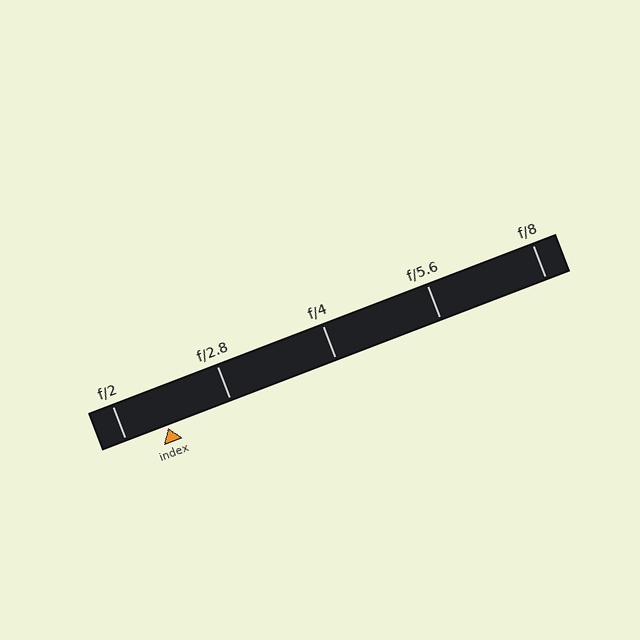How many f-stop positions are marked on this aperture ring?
There are 5 f-stop positions marked.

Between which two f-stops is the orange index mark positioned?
The index mark is between f/2 and f/2.8.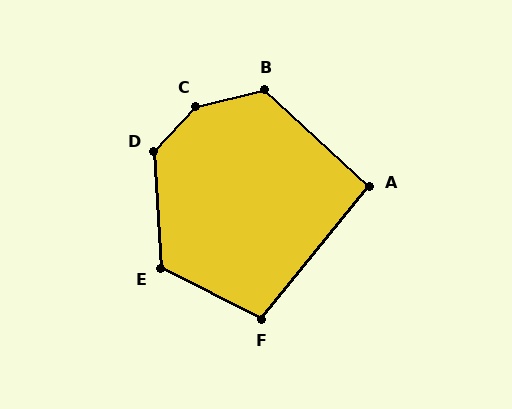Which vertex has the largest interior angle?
C, at approximately 147 degrees.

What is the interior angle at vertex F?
Approximately 102 degrees (obtuse).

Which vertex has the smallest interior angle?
A, at approximately 93 degrees.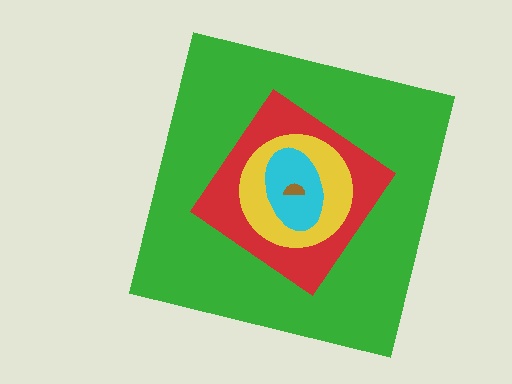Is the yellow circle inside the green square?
Yes.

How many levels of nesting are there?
5.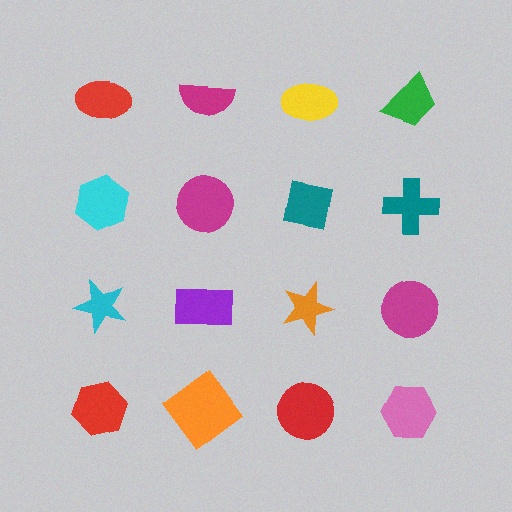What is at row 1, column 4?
A green trapezoid.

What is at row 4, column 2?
An orange diamond.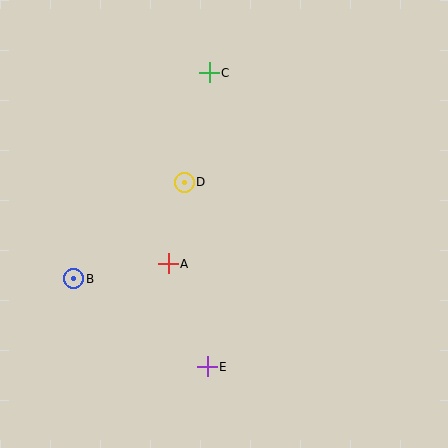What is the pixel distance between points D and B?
The distance between D and B is 147 pixels.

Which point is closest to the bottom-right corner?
Point E is closest to the bottom-right corner.